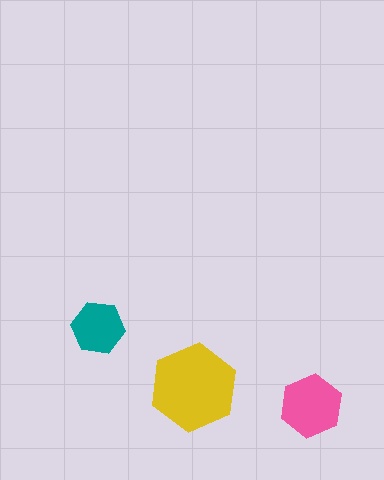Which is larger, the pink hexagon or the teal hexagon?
The pink one.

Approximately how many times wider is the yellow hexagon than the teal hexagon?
About 1.5 times wider.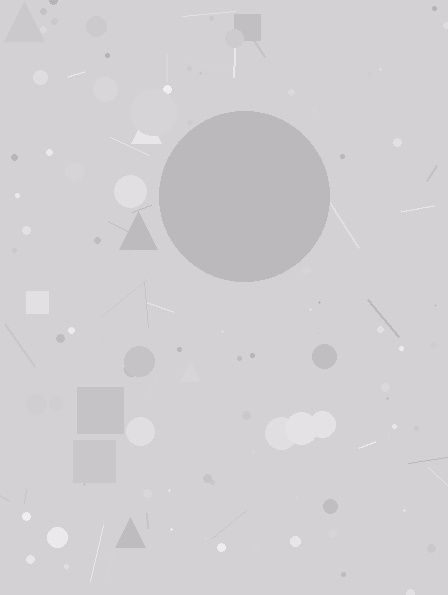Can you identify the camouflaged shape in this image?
The camouflaged shape is a circle.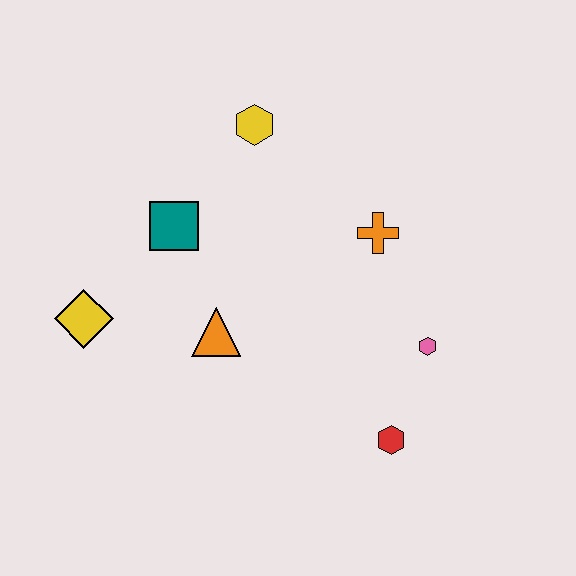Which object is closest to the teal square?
The orange triangle is closest to the teal square.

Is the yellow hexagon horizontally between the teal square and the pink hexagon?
Yes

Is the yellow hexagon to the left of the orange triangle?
No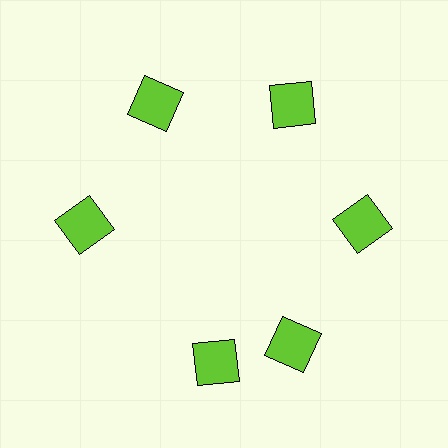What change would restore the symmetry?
The symmetry would be restored by rotating it back into even spacing with its neighbors so that all 6 squares sit at equal angles and equal distance from the center.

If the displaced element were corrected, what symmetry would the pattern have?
It would have 6-fold rotational symmetry — the pattern would map onto itself every 60 degrees.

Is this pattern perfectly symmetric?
No. The 6 lime squares are arranged in a ring, but one element near the 7 o'clock position is rotated out of alignment along the ring, breaking the 6-fold rotational symmetry.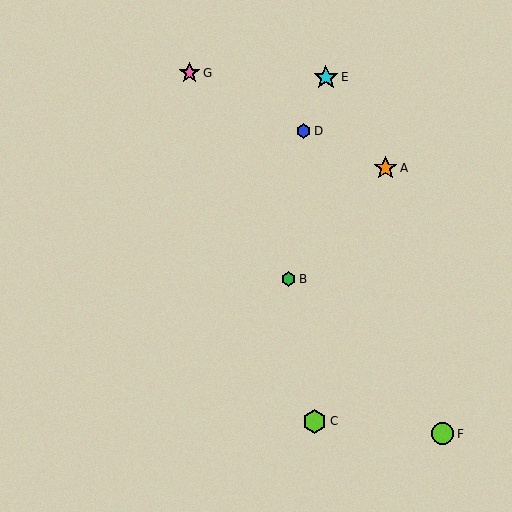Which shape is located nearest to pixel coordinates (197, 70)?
The pink star (labeled G) at (189, 73) is nearest to that location.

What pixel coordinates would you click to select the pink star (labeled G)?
Click at (189, 73) to select the pink star G.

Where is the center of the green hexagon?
The center of the green hexagon is at (289, 279).